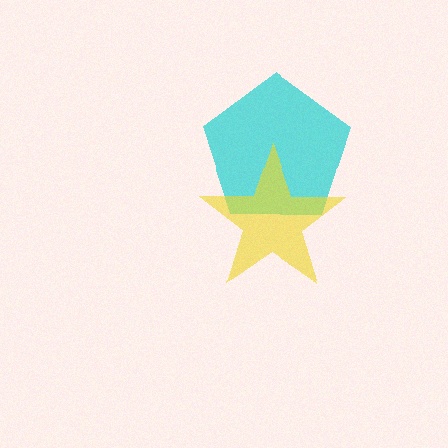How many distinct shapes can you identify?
There are 2 distinct shapes: a cyan pentagon, a yellow star.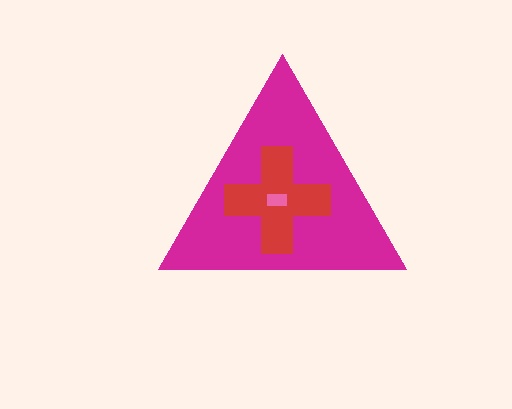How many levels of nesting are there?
3.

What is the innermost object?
The pink rectangle.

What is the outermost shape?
The magenta triangle.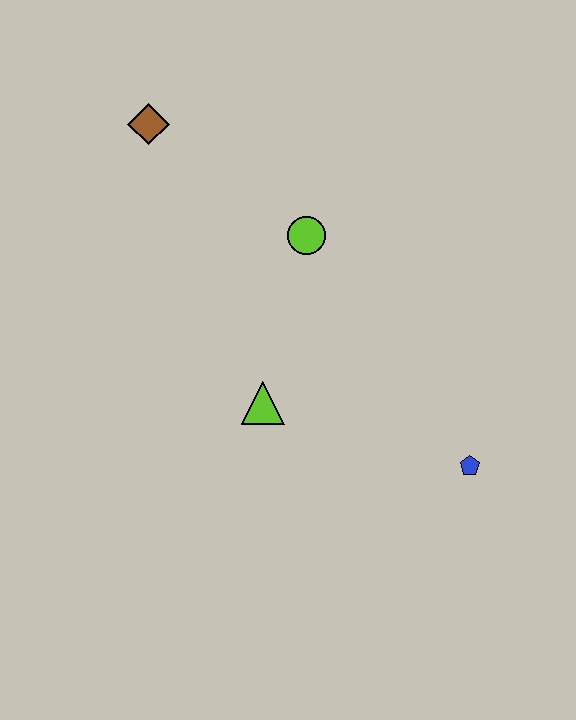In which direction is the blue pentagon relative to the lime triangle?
The blue pentagon is to the right of the lime triangle.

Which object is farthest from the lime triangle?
The brown diamond is farthest from the lime triangle.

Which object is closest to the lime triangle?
The lime circle is closest to the lime triangle.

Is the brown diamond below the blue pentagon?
No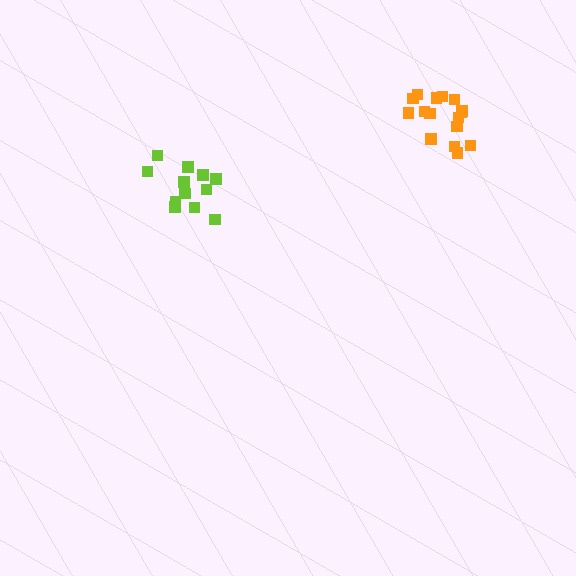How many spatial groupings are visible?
There are 2 spatial groupings.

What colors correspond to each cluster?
The clusters are colored: orange, lime.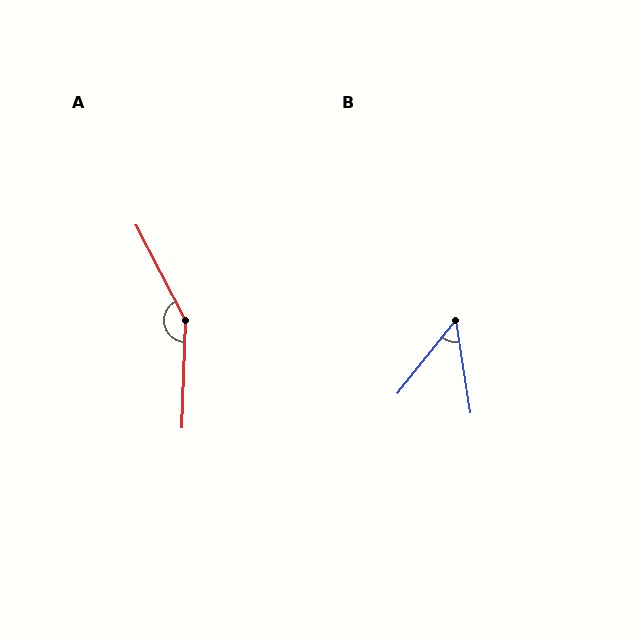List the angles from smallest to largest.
B (47°), A (151°).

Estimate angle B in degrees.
Approximately 47 degrees.